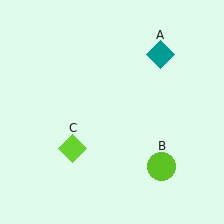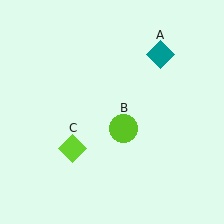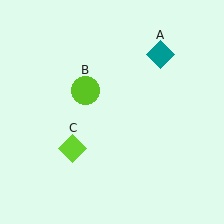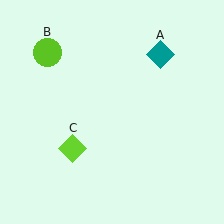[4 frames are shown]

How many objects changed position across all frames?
1 object changed position: lime circle (object B).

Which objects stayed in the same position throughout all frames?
Teal diamond (object A) and lime diamond (object C) remained stationary.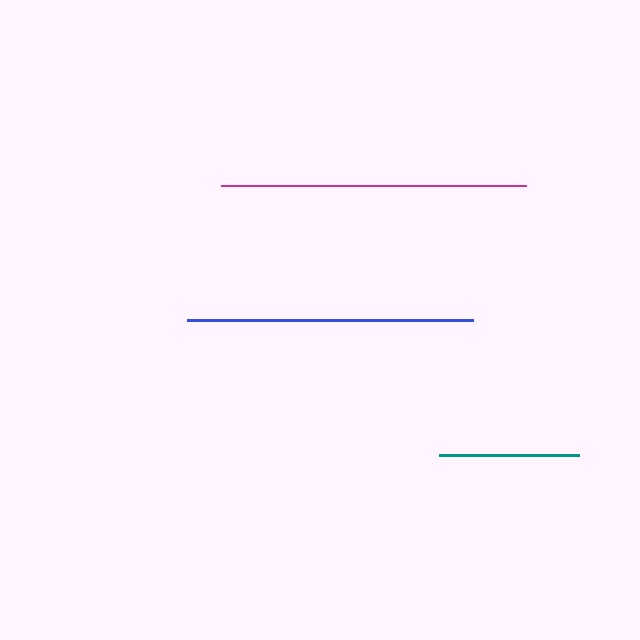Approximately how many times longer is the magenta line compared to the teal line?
The magenta line is approximately 2.2 times the length of the teal line.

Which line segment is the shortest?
The teal line is the shortest at approximately 140 pixels.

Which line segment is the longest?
The magenta line is the longest at approximately 306 pixels.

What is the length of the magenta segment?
The magenta segment is approximately 306 pixels long.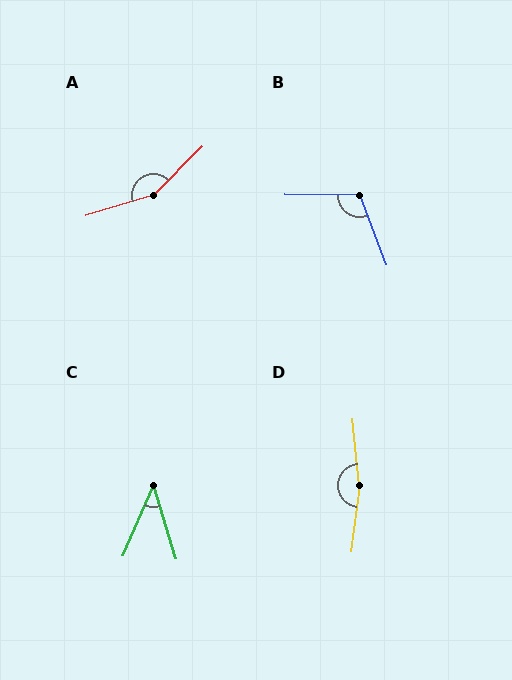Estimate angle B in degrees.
Approximately 111 degrees.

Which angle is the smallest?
C, at approximately 40 degrees.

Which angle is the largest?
D, at approximately 167 degrees.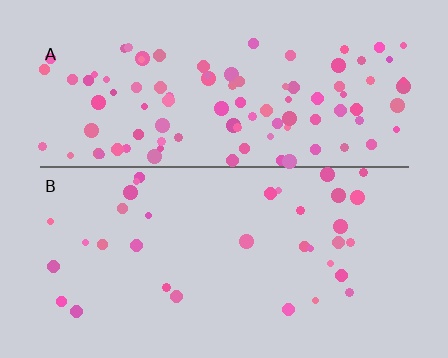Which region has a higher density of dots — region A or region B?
A (the top).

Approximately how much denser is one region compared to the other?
Approximately 2.9× — region A over region B.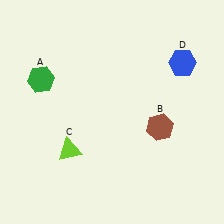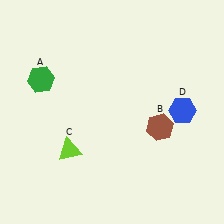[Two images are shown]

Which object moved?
The blue hexagon (D) moved down.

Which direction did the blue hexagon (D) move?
The blue hexagon (D) moved down.